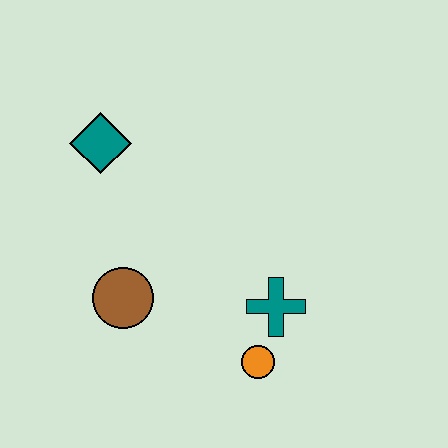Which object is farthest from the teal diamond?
The orange circle is farthest from the teal diamond.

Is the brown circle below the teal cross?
No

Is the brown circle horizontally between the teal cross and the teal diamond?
Yes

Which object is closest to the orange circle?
The teal cross is closest to the orange circle.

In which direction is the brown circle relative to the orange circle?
The brown circle is to the left of the orange circle.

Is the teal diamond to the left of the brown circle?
Yes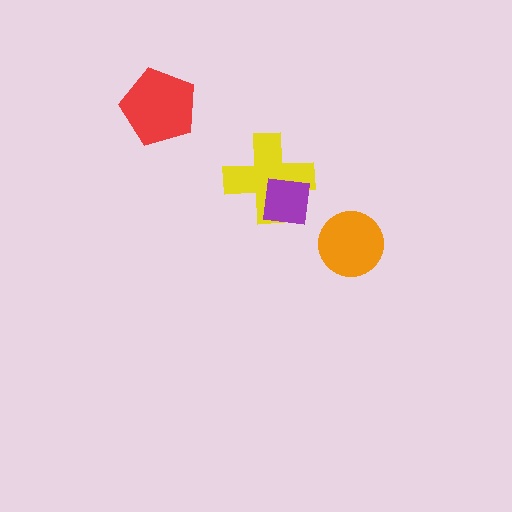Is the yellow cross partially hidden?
Yes, it is partially covered by another shape.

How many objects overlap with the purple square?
1 object overlaps with the purple square.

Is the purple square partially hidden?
No, no other shape covers it.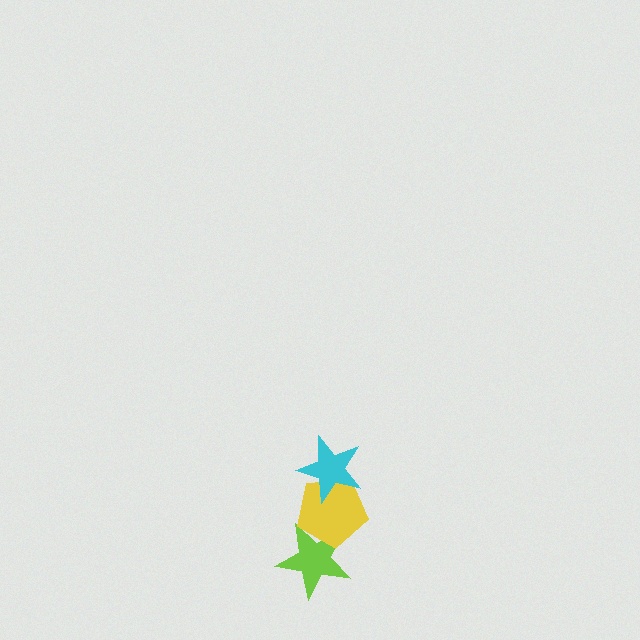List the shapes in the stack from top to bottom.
From top to bottom: the cyan star, the yellow pentagon, the lime star.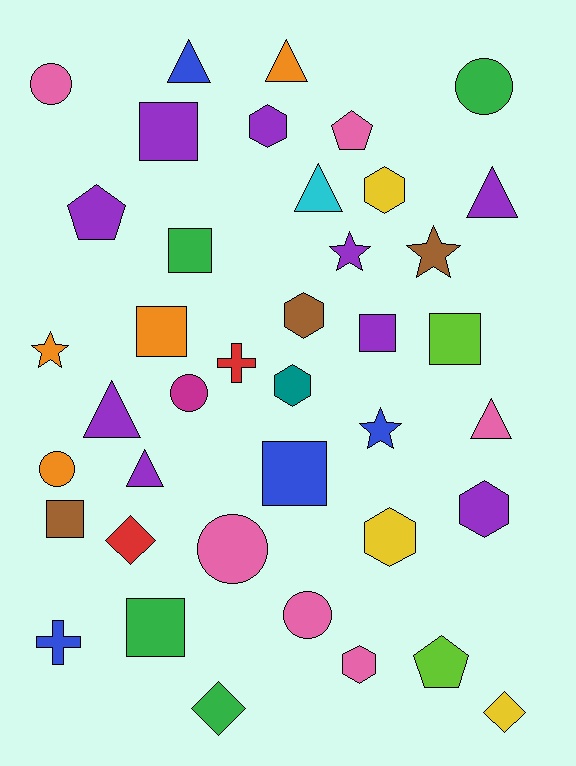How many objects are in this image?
There are 40 objects.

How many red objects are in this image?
There are 2 red objects.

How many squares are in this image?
There are 8 squares.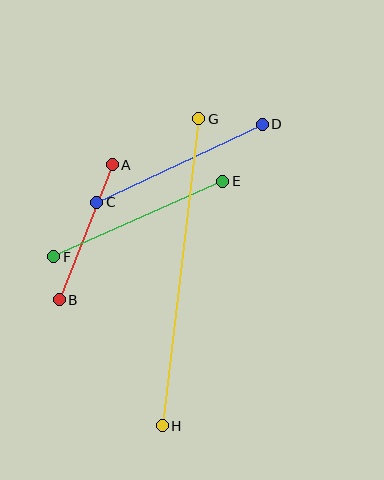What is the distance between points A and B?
The distance is approximately 145 pixels.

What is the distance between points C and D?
The distance is approximately 183 pixels.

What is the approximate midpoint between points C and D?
The midpoint is at approximately (179, 163) pixels.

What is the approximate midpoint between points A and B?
The midpoint is at approximately (86, 232) pixels.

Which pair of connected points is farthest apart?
Points G and H are farthest apart.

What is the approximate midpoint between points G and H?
The midpoint is at approximately (181, 272) pixels.